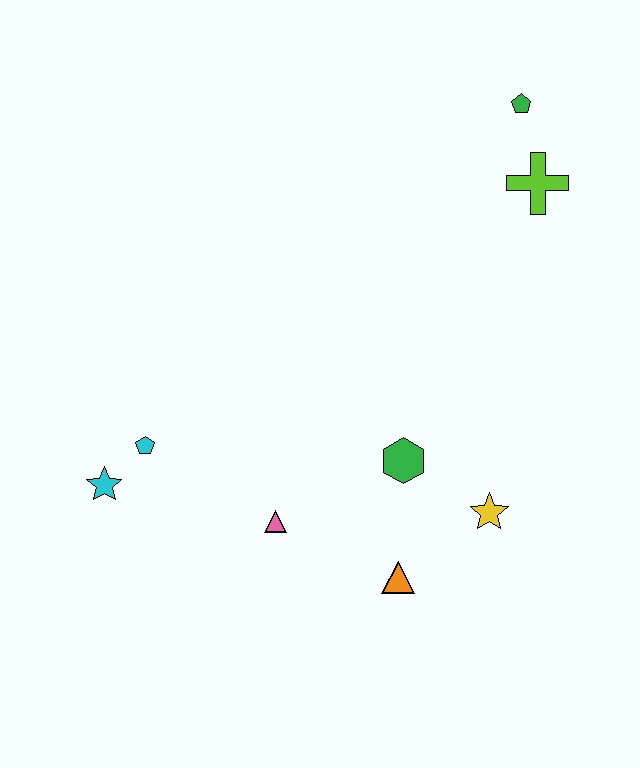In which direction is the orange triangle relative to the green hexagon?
The orange triangle is below the green hexagon.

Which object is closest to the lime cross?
The green pentagon is closest to the lime cross.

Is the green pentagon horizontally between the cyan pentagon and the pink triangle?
No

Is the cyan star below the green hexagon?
Yes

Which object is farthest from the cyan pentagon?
The green pentagon is farthest from the cyan pentagon.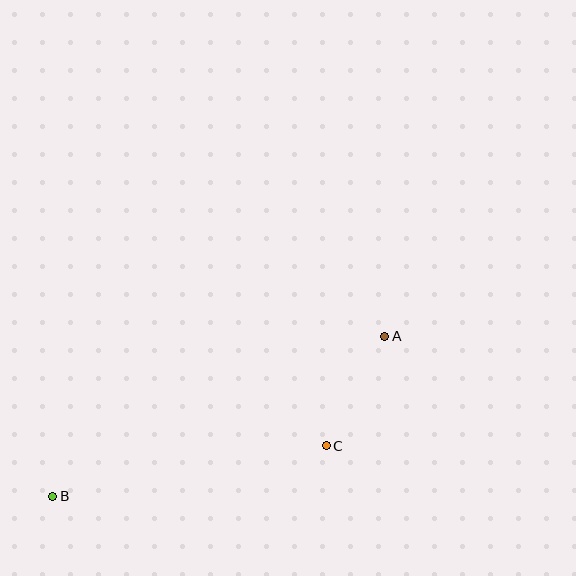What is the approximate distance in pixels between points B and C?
The distance between B and C is approximately 278 pixels.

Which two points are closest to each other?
Points A and C are closest to each other.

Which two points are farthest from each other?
Points A and B are farthest from each other.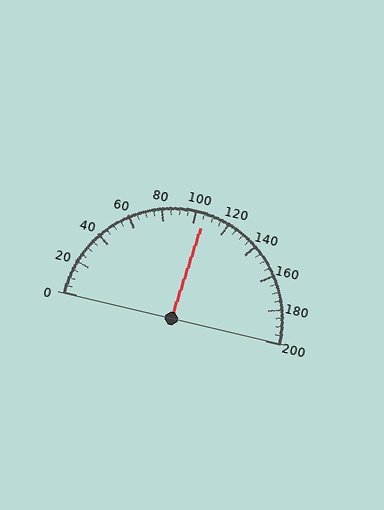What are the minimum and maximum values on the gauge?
The gauge ranges from 0 to 200.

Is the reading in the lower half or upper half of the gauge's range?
The reading is in the upper half of the range (0 to 200).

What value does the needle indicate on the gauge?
The needle indicates approximately 105.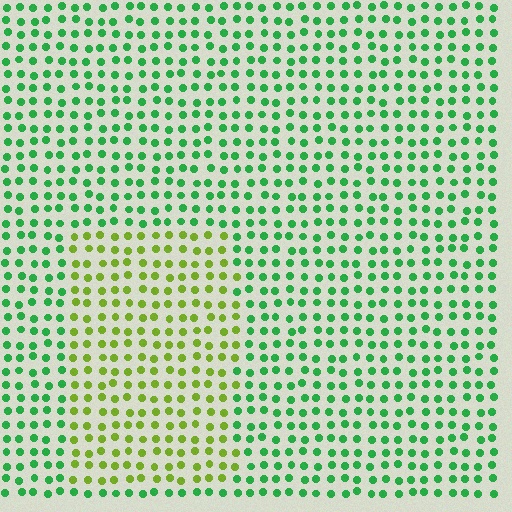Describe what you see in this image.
The image is filled with small green elements in a uniform arrangement. A rectangle-shaped region is visible where the elements are tinted to a slightly different hue, forming a subtle color boundary.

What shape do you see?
I see a rectangle.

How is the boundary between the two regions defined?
The boundary is defined purely by a slight shift in hue (about 48 degrees). Spacing, size, and orientation are identical on both sides.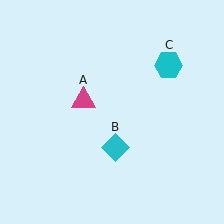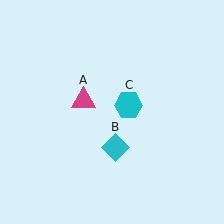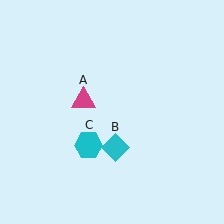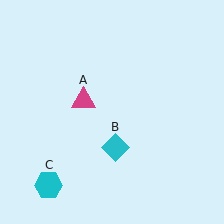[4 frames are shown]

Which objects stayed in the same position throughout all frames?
Magenta triangle (object A) and cyan diamond (object B) remained stationary.